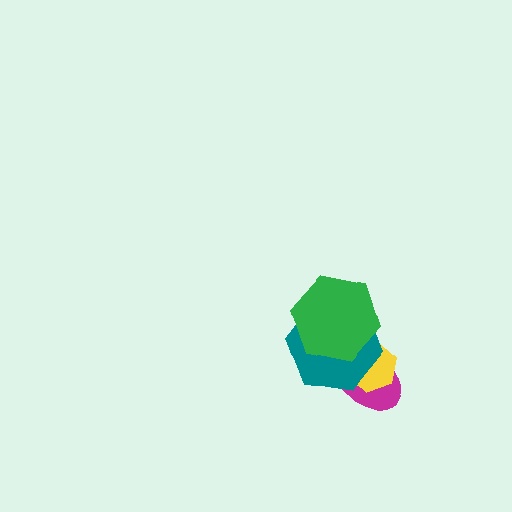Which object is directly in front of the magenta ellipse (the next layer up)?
The yellow hexagon is directly in front of the magenta ellipse.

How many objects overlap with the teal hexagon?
3 objects overlap with the teal hexagon.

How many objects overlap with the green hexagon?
3 objects overlap with the green hexagon.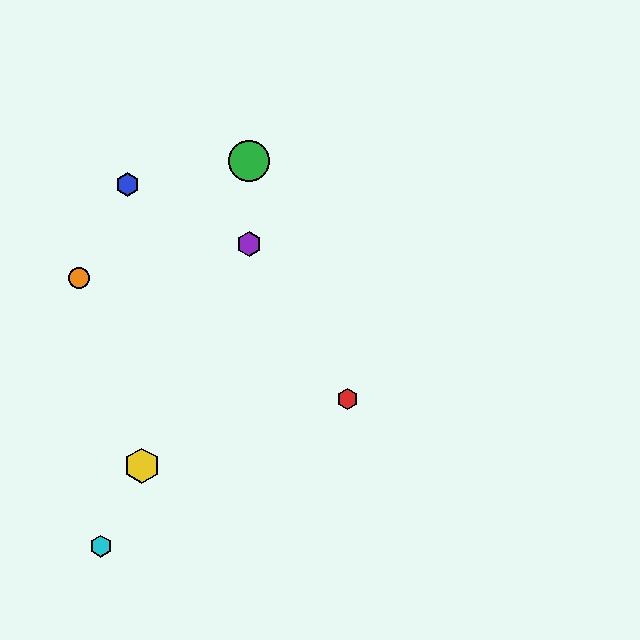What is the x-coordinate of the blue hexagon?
The blue hexagon is at x≈128.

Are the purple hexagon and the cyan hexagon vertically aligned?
No, the purple hexagon is at x≈249 and the cyan hexagon is at x≈101.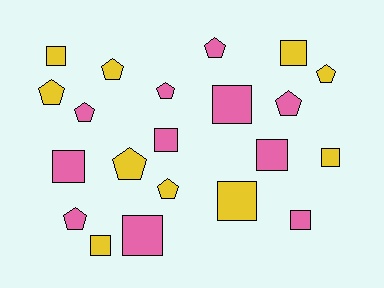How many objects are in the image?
There are 21 objects.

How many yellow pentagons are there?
There are 5 yellow pentagons.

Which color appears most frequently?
Pink, with 11 objects.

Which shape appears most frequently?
Square, with 11 objects.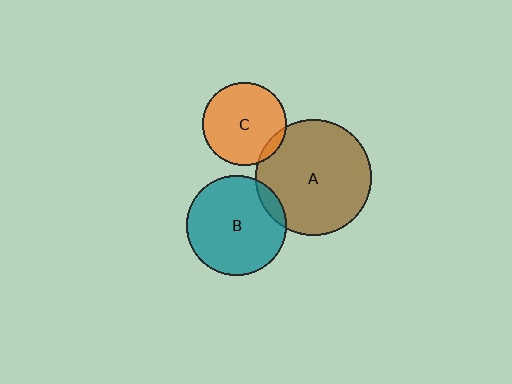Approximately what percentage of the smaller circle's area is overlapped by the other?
Approximately 5%.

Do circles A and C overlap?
Yes.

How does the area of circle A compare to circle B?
Approximately 1.3 times.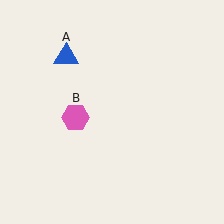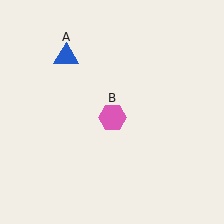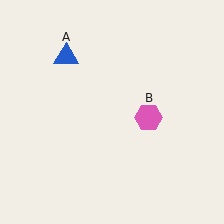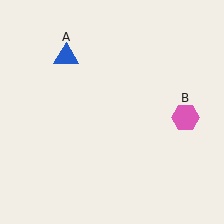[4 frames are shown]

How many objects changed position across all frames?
1 object changed position: pink hexagon (object B).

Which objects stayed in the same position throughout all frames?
Blue triangle (object A) remained stationary.